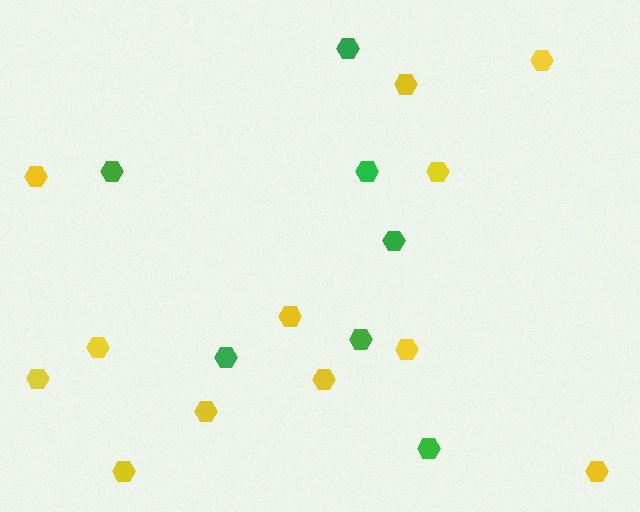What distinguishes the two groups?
There are 2 groups: one group of yellow hexagons (12) and one group of green hexagons (7).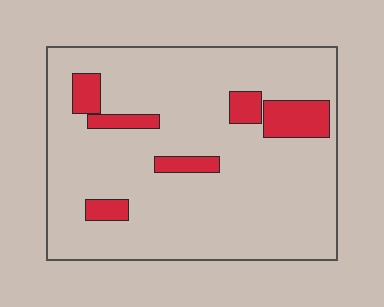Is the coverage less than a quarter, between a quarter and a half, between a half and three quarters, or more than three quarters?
Less than a quarter.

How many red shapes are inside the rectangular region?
6.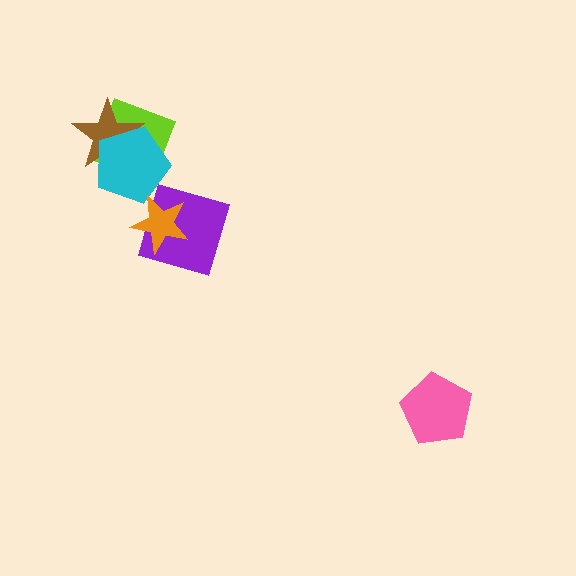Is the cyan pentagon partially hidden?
No, no other shape covers it.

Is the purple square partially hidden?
Yes, it is partially covered by another shape.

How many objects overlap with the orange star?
1 object overlaps with the orange star.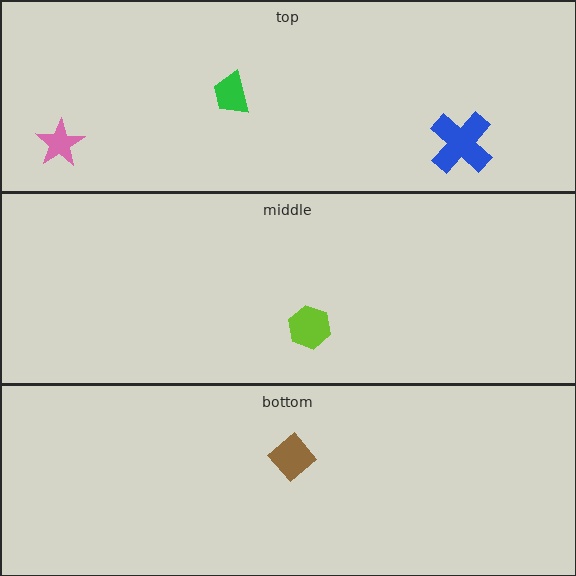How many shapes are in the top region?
3.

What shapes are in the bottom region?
The brown diamond.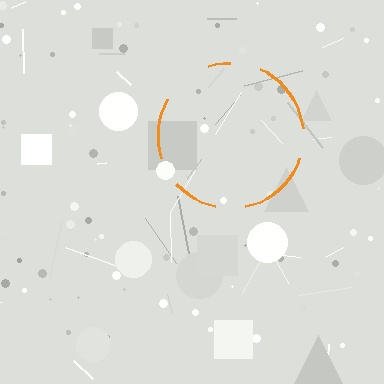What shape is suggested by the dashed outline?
The dashed outline suggests a circle.